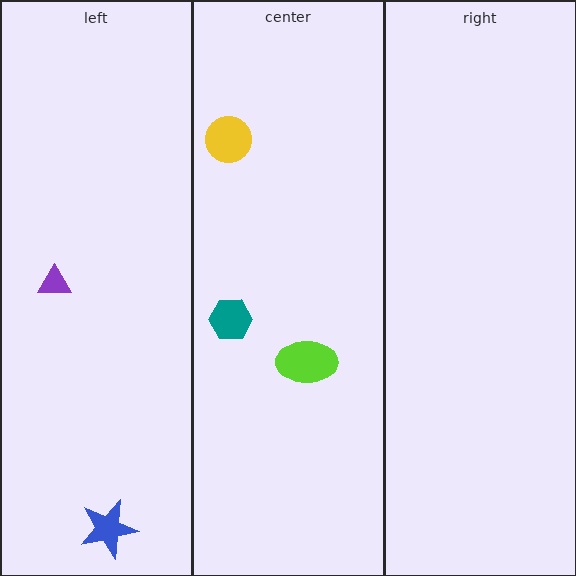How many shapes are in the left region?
2.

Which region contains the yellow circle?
The center region.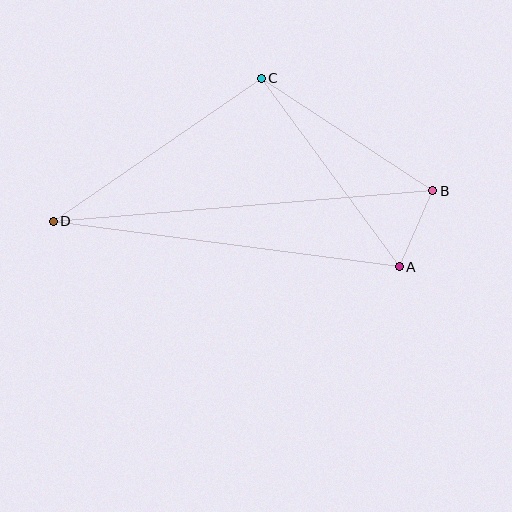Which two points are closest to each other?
Points A and B are closest to each other.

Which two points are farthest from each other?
Points B and D are farthest from each other.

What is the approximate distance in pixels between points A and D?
The distance between A and D is approximately 349 pixels.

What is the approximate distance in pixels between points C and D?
The distance between C and D is approximately 252 pixels.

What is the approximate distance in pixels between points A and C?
The distance between A and C is approximately 233 pixels.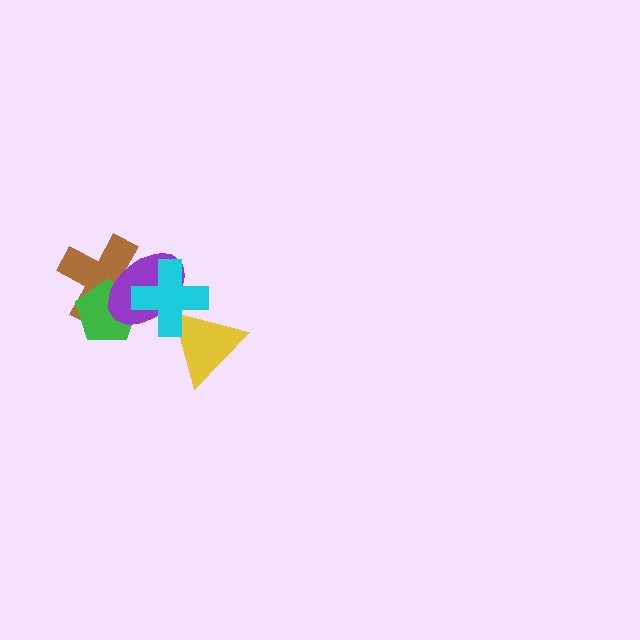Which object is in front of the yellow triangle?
The cyan cross is in front of the yellow triangle.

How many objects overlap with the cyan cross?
4 objects overlap with the cyan cross.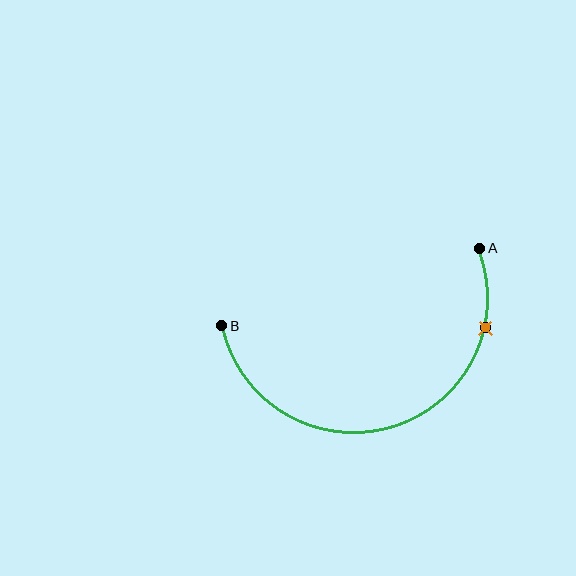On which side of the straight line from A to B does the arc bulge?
The arc bulges below the straight line connecting A and B.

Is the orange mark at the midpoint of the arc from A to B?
No. The orange mark lies on the arc but is closer to endpoint A. The arc midpoint would be at the point on the curve equidistant along the arc from both A and B.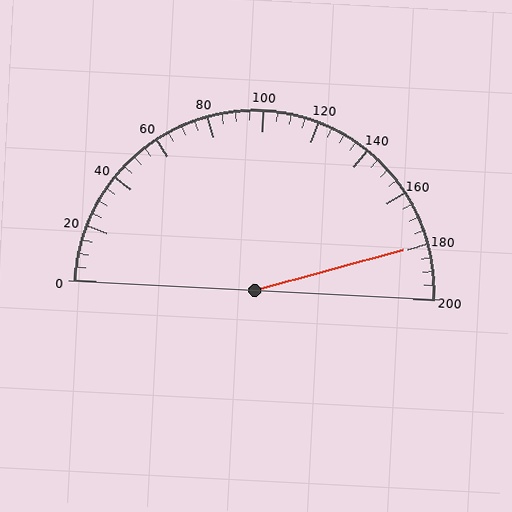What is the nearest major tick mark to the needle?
The nearest major tick mark is 180.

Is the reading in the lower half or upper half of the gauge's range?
The reading is in the upper half of the range (0 to 200).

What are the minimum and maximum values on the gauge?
The gauge ranges from 0 to 200.